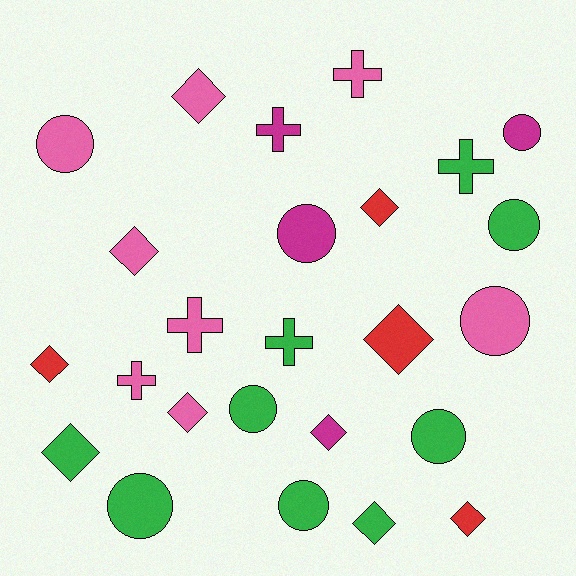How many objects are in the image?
There are 25 objects.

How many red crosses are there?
There are no red crosses.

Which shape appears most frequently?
Diamond, with 10 objects.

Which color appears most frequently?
Green, with 9 objects.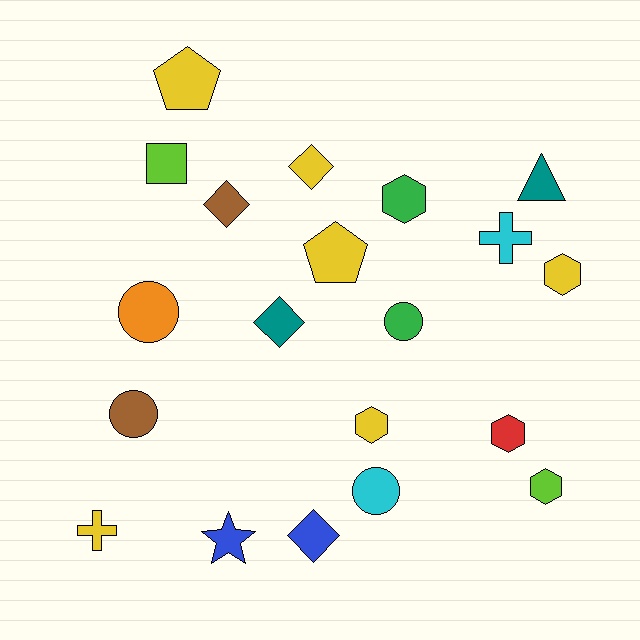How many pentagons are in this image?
There are 2 pentagons.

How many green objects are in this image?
There are 2 green objects.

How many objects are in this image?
There are 20 objects.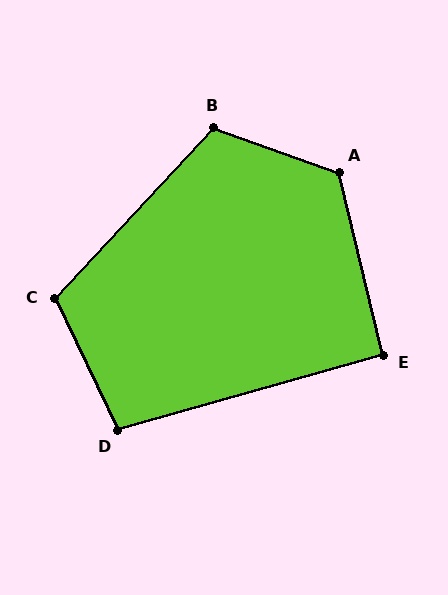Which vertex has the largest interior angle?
A, at approximately 123 degrees.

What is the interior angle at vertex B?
Approximately 114 degrees (obtuse).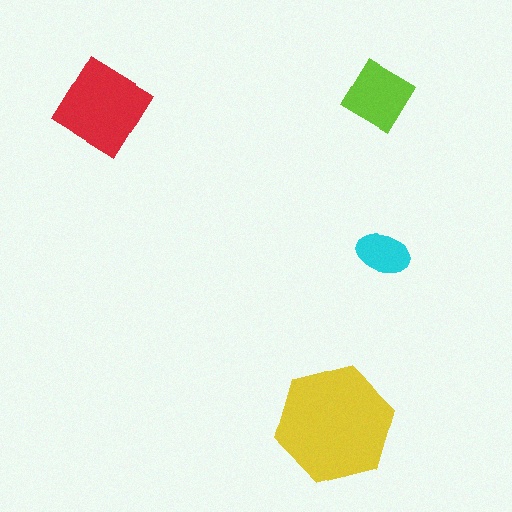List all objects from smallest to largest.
The cyan ellipse, the lime diamond, the red diamond, the yellow hexagon.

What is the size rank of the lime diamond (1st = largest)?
3rd.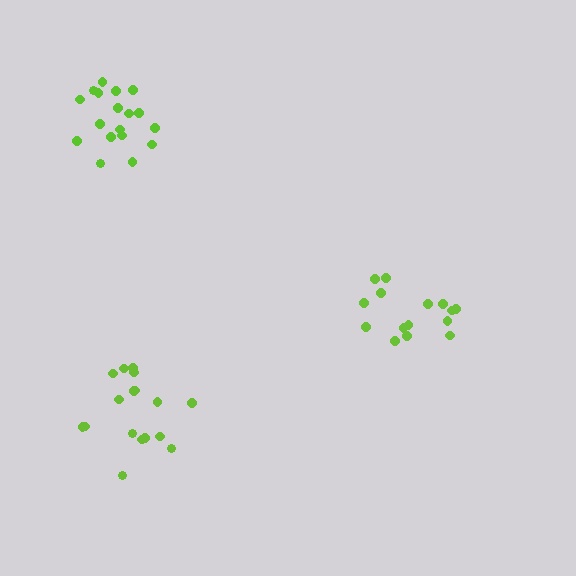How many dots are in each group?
Group 1: 17 dots, Group 2: 18 dots, Group 3: 15 dots (50 total).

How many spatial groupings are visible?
There are 3 spatial groupings.